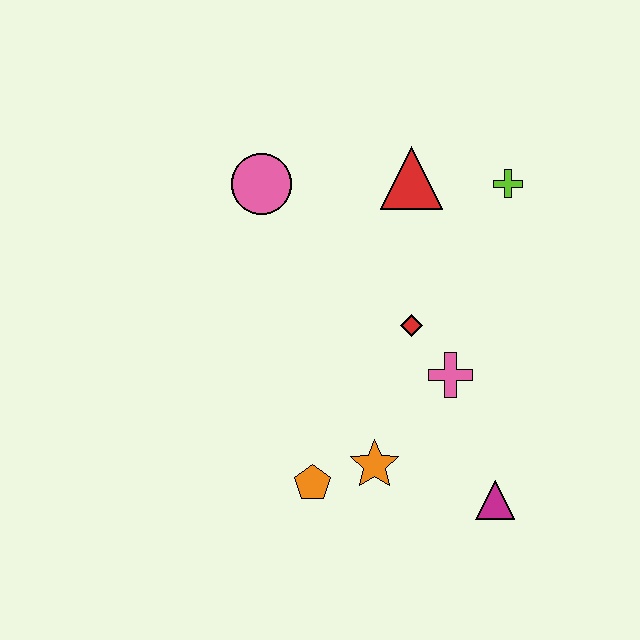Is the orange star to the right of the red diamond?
No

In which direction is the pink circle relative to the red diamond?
The pink circle is to the left of the red diamond.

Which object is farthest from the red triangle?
The magenta triangle is farthest from the red triangle.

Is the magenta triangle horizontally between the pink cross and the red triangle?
No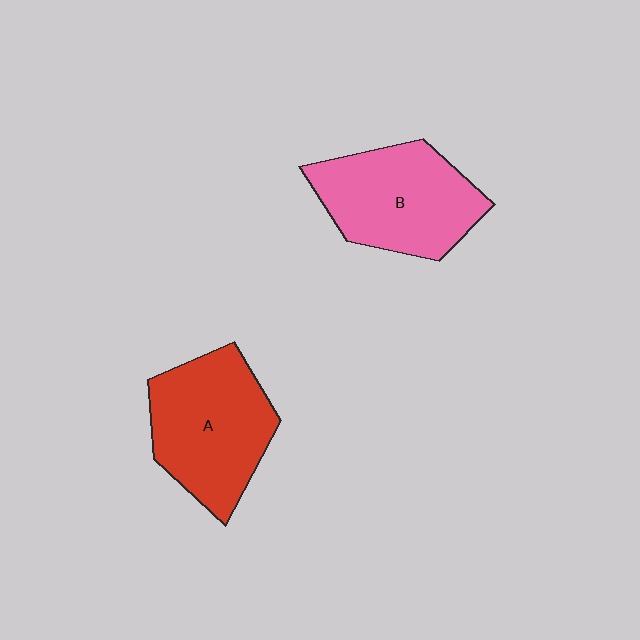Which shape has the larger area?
Shape A (red).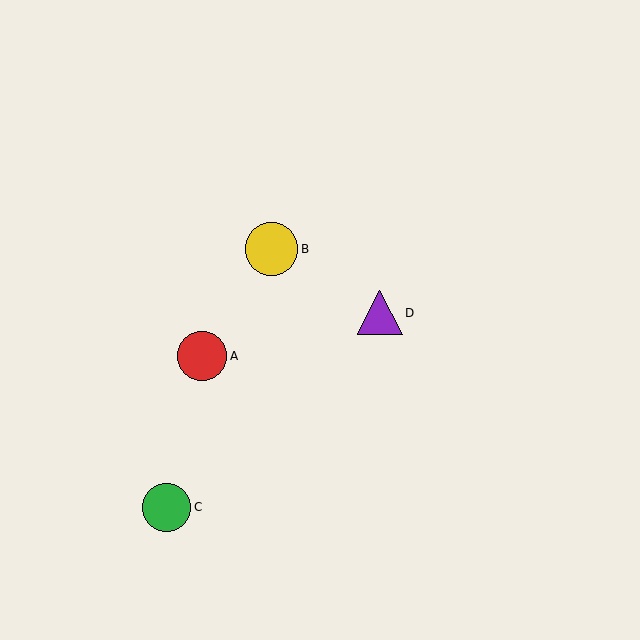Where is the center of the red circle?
The center of the red circle is at (202, 356).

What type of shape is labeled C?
Shape C is a green circle.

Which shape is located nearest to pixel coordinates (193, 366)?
The red circle (labeled A) at (202, 356) is nearest to that location.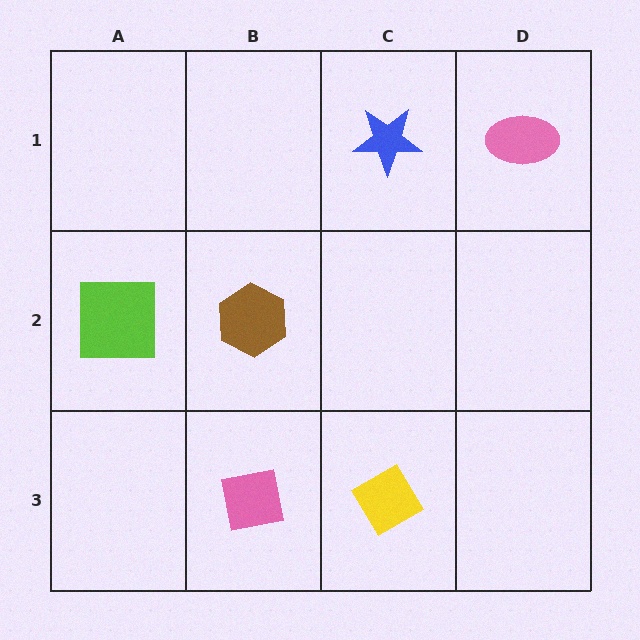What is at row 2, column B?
A brown hexagon.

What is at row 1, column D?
A pink ellipse.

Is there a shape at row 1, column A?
No, that cell is empty.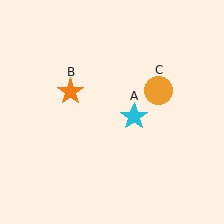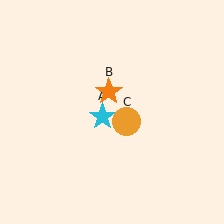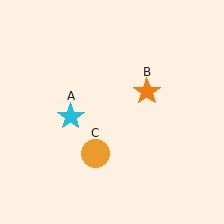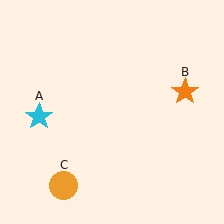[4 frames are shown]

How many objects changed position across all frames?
3 objects changed position: cyan star (object A), orange star (object B), orange circle (object C).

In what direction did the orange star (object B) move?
The orange star (object B) moved right.